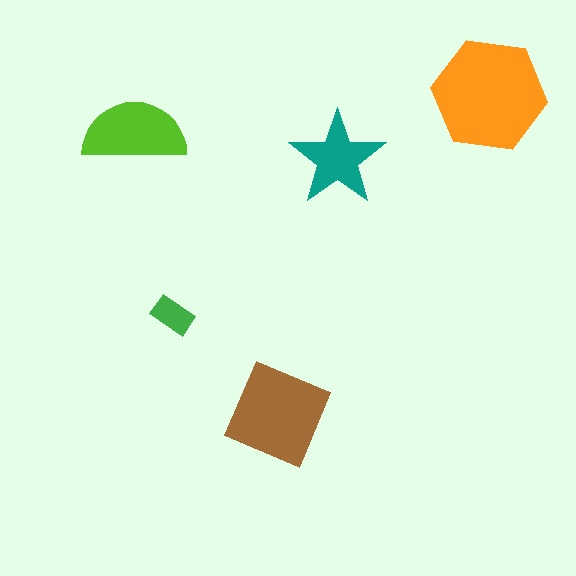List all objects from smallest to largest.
The green rectangle, the teal star, the lime semicircle, the brown diamond, the orange hexagon.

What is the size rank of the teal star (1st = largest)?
4th.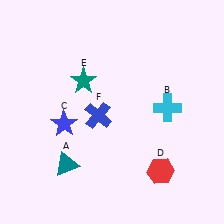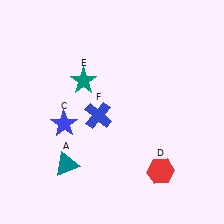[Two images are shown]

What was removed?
The cyan cross (B) was removed in Image 2.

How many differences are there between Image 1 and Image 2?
There is 1 difference between the two images.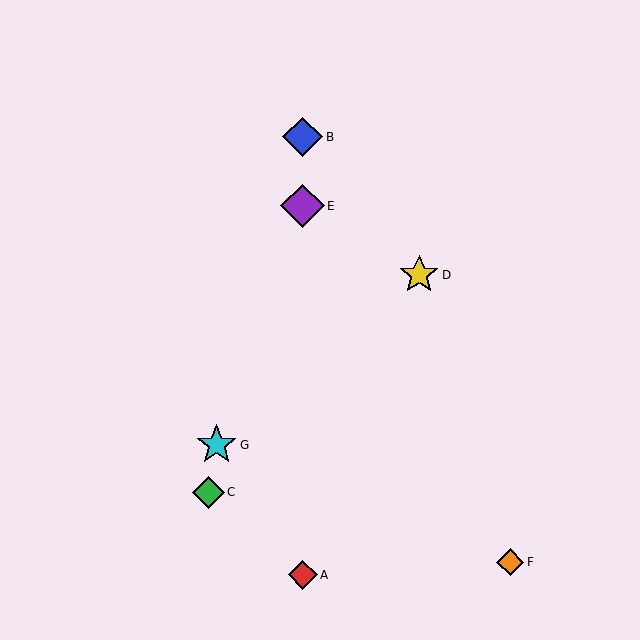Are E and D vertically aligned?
No, E is at x≈303 and D is at x≈419.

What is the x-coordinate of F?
Object F is at x≈510.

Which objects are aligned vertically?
Objects A, B, E are aligned vertically.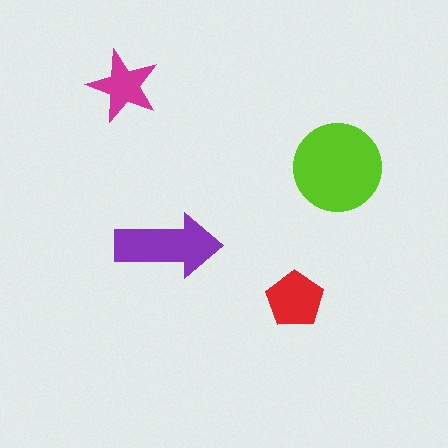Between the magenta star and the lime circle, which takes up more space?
The lime circle.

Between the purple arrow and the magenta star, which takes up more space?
The purple arrow.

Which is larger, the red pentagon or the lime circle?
The lime circle.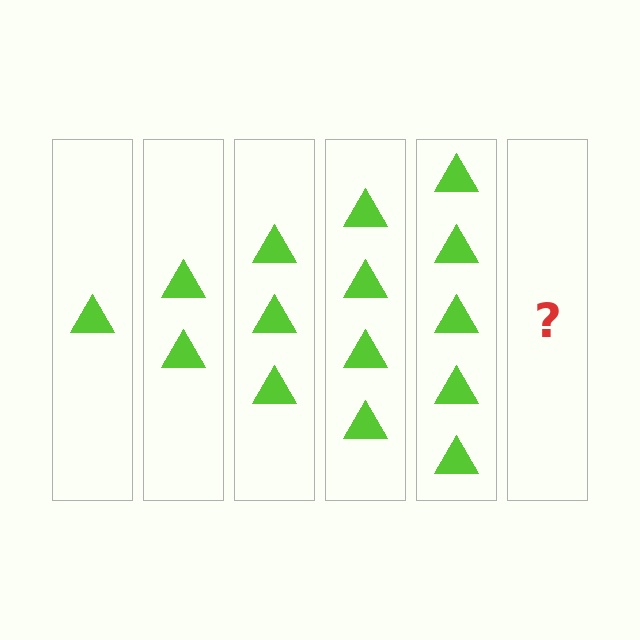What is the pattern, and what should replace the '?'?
The pattern is that each step adds one more triangle. The '?' should be 6 triangles.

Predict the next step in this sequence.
The next step is 6 triangles.